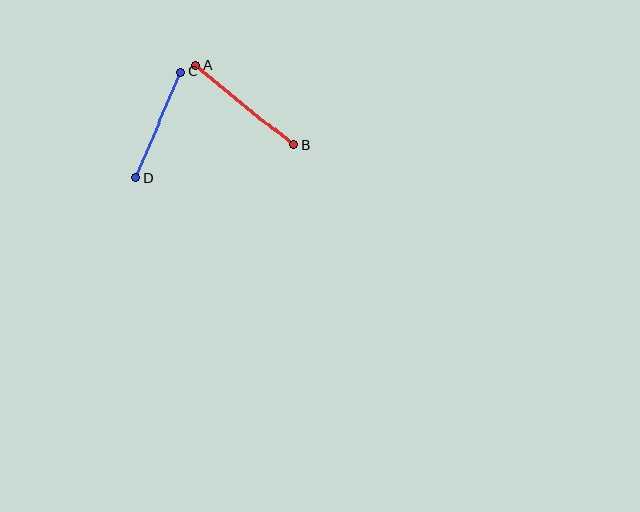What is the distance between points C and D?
The distance is approximately 115 pixels.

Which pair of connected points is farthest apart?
Points A and B are farthest apart.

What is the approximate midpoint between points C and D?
The midpoint is at approximately (158, 125) pixels.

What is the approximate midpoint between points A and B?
The midpoint is at approximately (245, 105) pixels.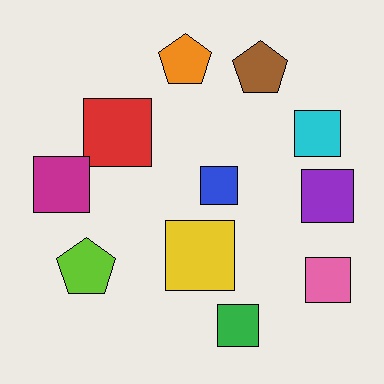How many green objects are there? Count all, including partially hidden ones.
There is 1 green object.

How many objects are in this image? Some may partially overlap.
There are 11 objects.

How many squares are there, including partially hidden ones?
There are 8 squares.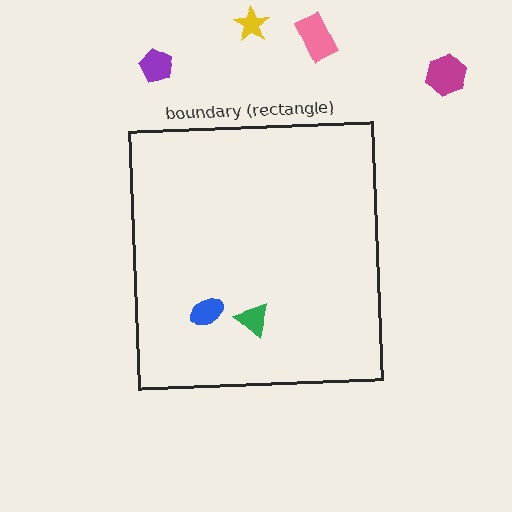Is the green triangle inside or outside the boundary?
Inside.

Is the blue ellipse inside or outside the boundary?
Inside.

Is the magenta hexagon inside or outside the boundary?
Outside.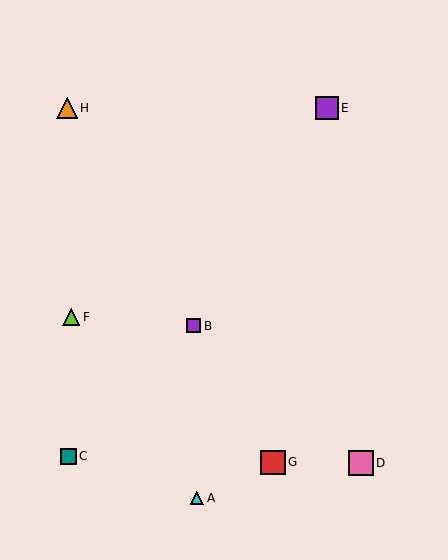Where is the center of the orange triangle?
The center of the orange triangle is at (67, 108).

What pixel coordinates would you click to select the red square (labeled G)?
Click at (273, 462) to select the red square G.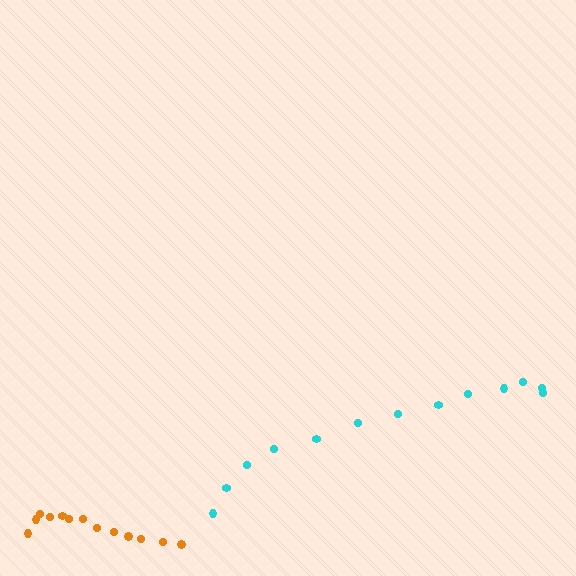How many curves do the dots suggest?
There are 2 distinct paths.